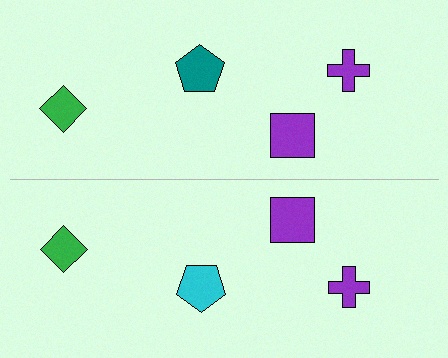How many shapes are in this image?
There are 8 shapes in this image.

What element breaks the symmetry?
The cyan pentagon on the bottom side breaks the symmetry — its mirror counterpart is teal.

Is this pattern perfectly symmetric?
No, the pattern is not perfectly symmetric. The cyan pentagon on the bottom side breaks the symmetry — its mirror counterpart is teal.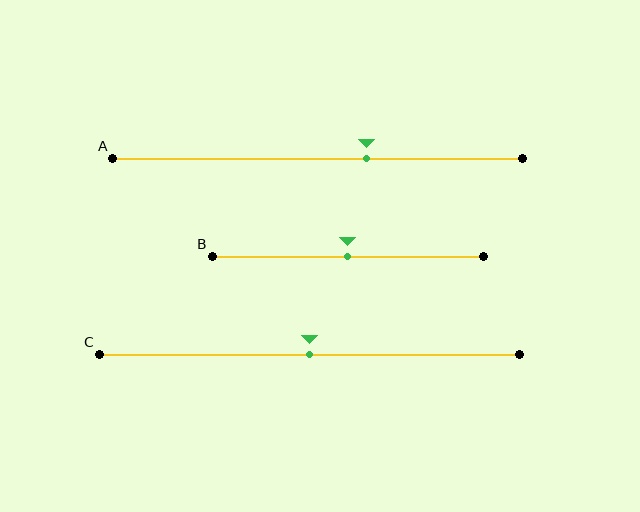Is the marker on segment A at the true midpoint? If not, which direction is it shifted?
No, the marker on segment A is shifted to the right by about 12% of the segment length.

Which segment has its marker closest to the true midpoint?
Segment B has its marker closest to the true midpoint.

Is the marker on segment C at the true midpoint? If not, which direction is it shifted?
Yes, the marker on segment C is at the true midpoint.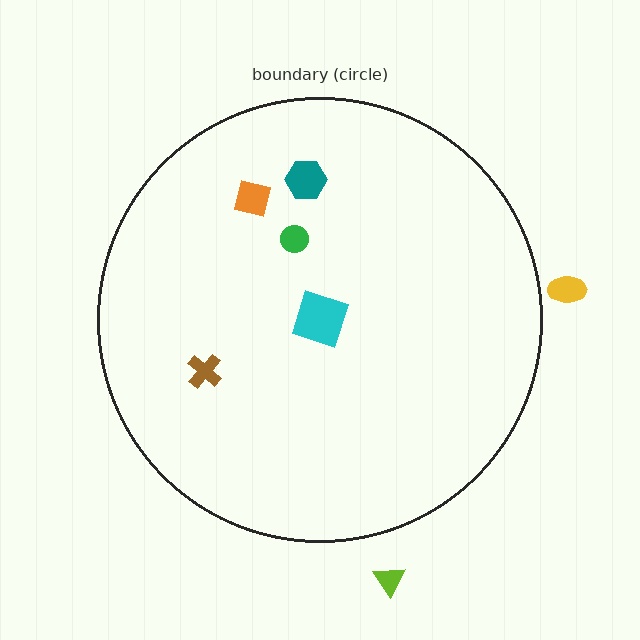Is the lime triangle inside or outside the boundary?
Outside.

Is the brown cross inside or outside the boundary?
Inside.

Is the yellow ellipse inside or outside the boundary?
Outside.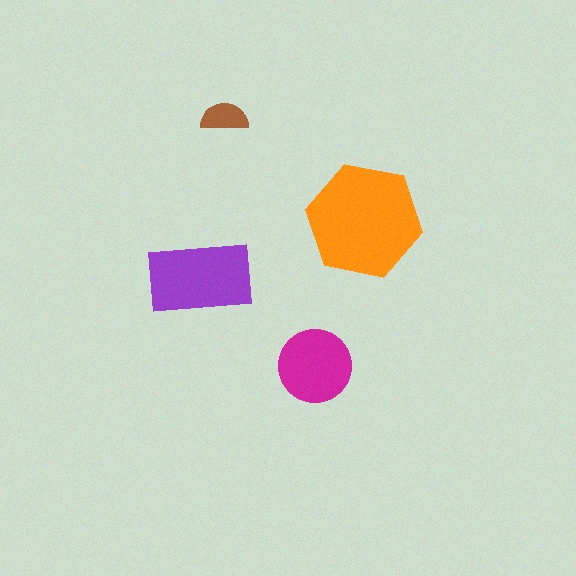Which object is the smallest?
The brown semicircle.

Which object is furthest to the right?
The orange hexagon is rightmost.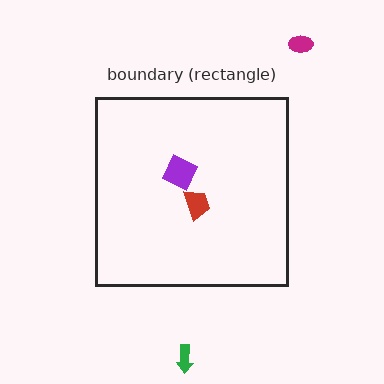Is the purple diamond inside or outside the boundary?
Inside.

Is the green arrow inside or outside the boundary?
Outside.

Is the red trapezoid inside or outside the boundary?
Inside.